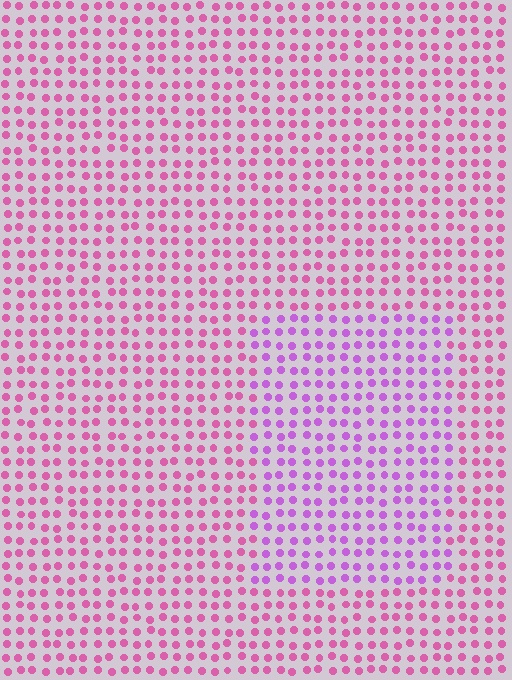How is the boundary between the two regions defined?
The boundary is defined purely by a slight shift in hue (about 33 degrees). Spacing, size, and orientation are identical on both sides.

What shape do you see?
I see a rectangle.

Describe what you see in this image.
The image is filled with small pink elements in a uniform arrangement. A rectangle-shaped region is visible where the elements are tinted to a slightly different hue, forming a subtle color boundary.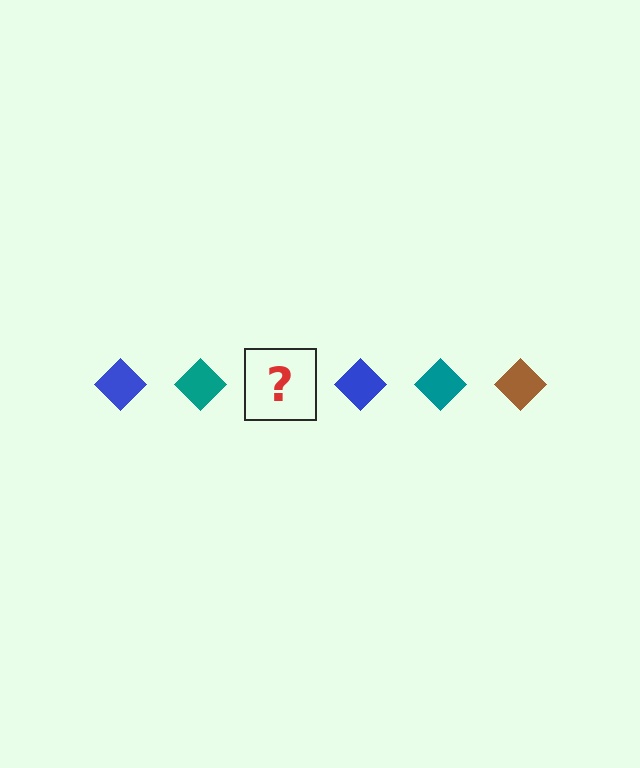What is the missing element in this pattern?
The missing element is a brown diamond.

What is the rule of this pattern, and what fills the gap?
The rule is that the pattern cycles through blue, teal, brown diamonds. The gap should be filled with a brown diamond.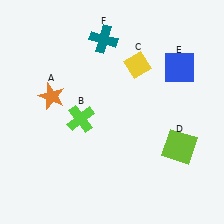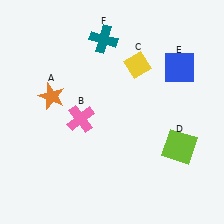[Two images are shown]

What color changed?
The cross (B) changed from lime in Image 1 to pink in Image 2.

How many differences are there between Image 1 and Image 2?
There is 1 difference between the two images.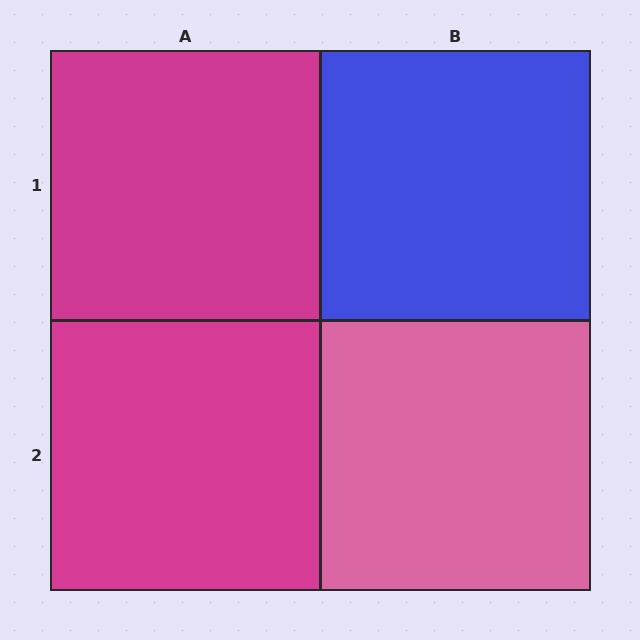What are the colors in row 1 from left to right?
Magenta, blue.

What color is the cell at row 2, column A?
Magenta.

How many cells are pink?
1 cell is pink.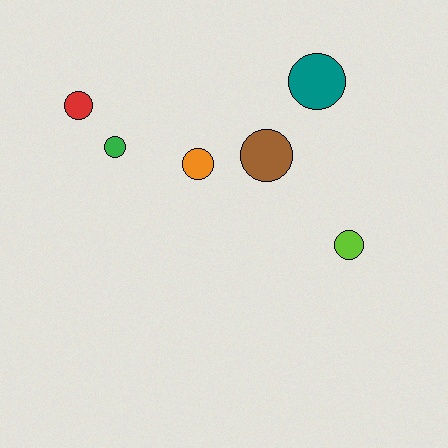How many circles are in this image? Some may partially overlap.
There are 6 circles.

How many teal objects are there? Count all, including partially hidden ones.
There is 1 teal object.